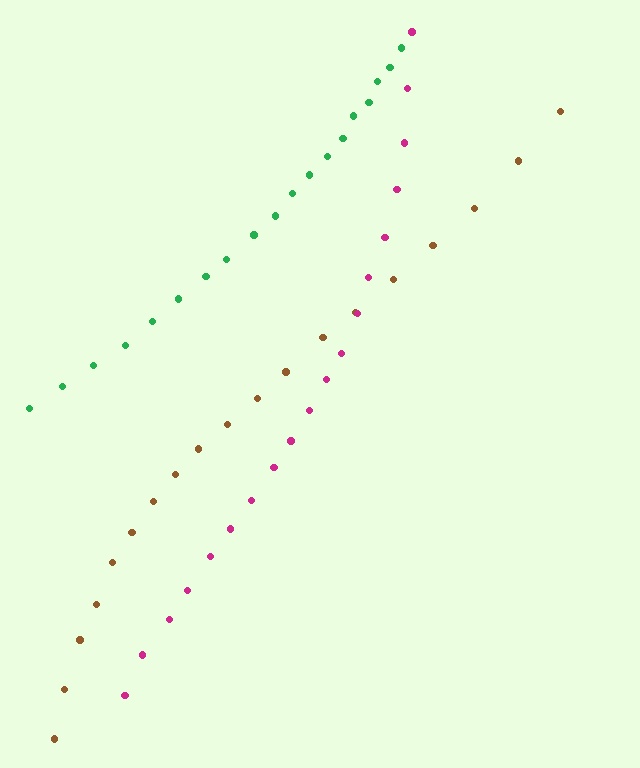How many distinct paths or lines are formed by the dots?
There are 3 distinct paths.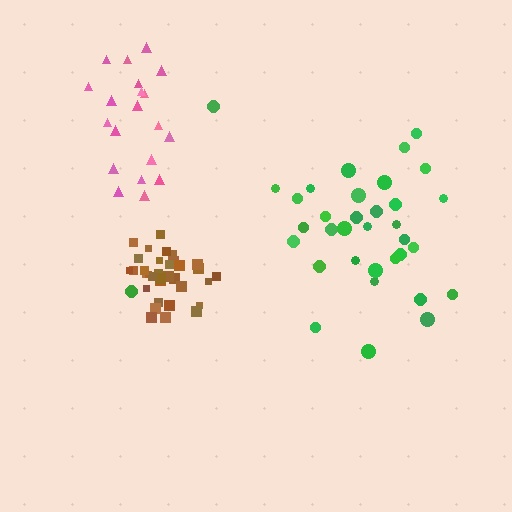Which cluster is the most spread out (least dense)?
Green.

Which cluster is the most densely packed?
Brown.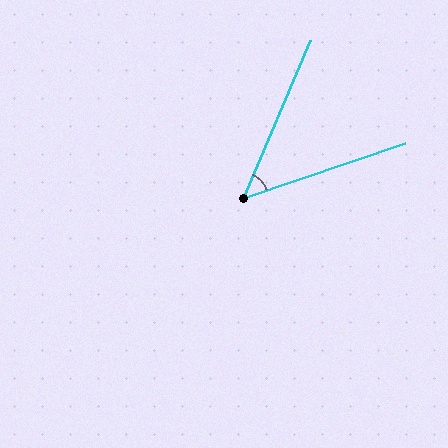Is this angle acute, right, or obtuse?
It is acute.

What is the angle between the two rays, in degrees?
Approximately 48 degrees.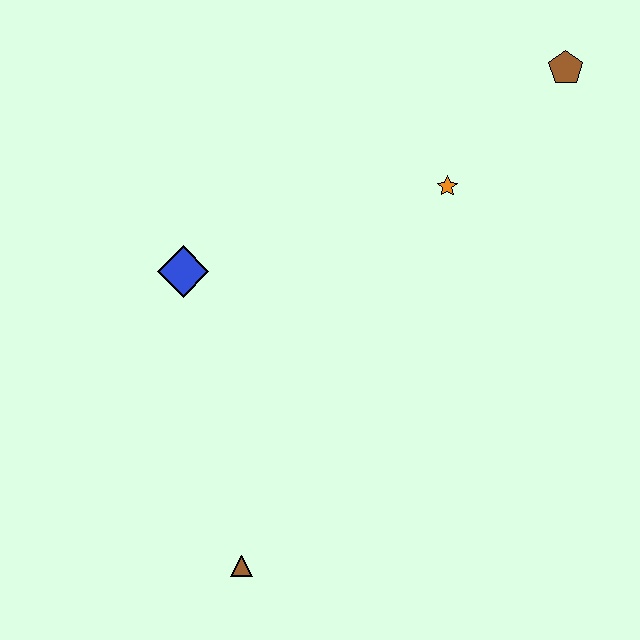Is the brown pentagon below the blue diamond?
No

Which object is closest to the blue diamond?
The orange star is closest to the blue diamond.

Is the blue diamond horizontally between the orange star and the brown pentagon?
No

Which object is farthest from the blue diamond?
The brown pentagon is farthest from the blue diamond.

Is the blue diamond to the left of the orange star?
Yes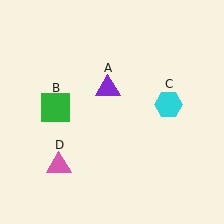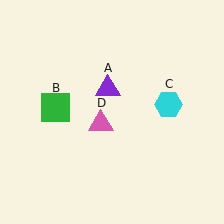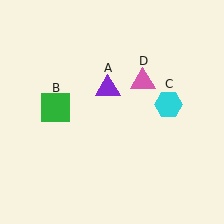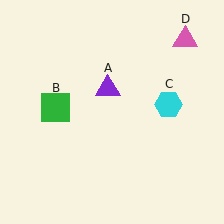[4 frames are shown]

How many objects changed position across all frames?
1 object changed position: pink triangle (object D).